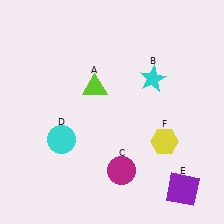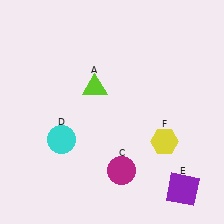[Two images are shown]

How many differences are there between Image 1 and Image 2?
There is 1 difference between the two images.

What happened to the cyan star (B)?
The cyan star (B) was removed in Image 2. It was in the top-right area of Image 1.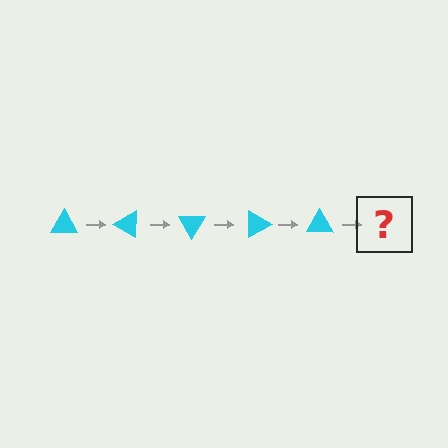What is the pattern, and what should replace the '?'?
The pattern is that the triangle rotates 30 degrees each step. The '?' should be a cyan triangle rotated 150 degrees.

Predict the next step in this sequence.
The next step is a cyan triangle rotated 150 degrees.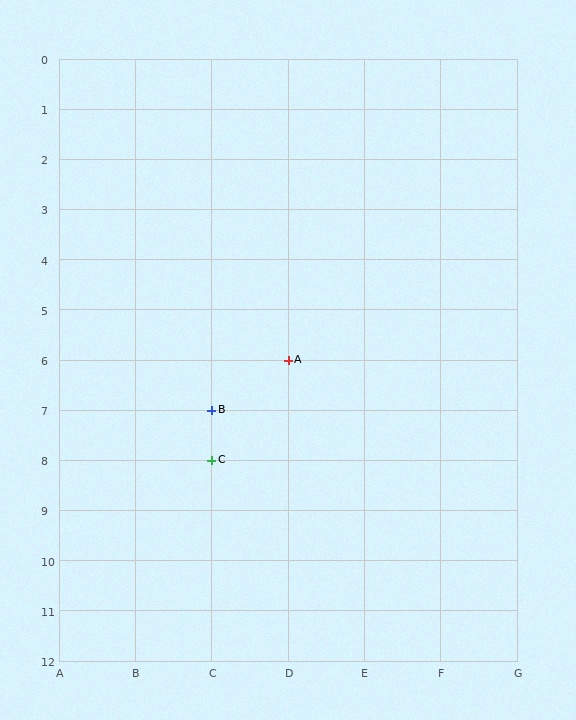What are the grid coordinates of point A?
Point A is at grid coordinates (D, 6).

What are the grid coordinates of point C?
Point C is at grid coordinates (C, 8).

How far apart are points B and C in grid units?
Points B and C are 1 row apart.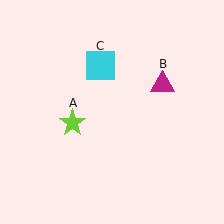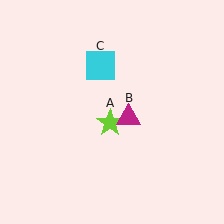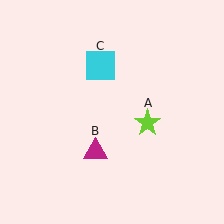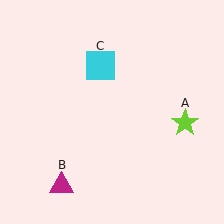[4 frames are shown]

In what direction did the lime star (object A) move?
The lime star (object A) moved right.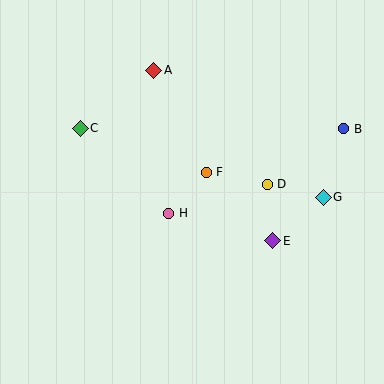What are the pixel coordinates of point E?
Point E is at (273, 241).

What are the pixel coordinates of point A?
Point A is at (154, 70).